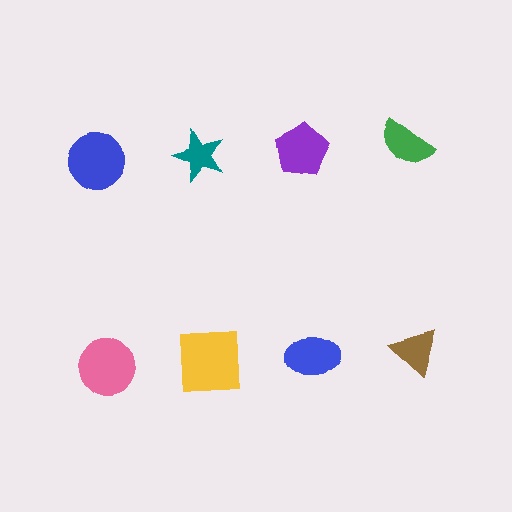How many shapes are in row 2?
4 shapes.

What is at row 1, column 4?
A green semicircle.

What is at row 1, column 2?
A teal star.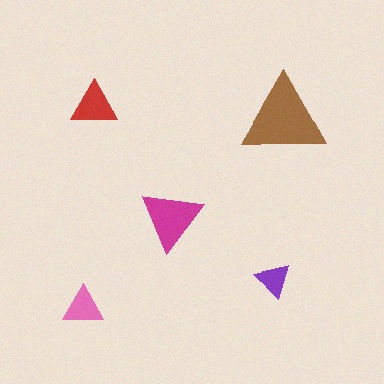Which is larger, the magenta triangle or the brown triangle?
The brown one.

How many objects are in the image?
There are 5 objects in the image.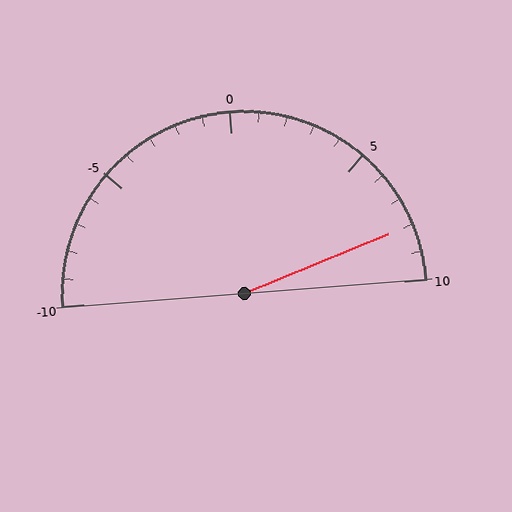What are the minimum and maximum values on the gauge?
The gauge ranges from -10 to 10.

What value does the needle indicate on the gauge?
The needle indicates approximately 8.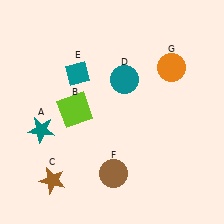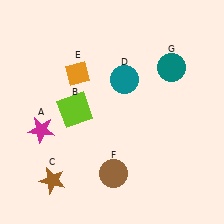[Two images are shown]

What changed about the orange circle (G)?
In Image 1, G is orange. In Image 2, it changed to teal.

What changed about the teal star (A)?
In Image 1, A is teal. In Image 2, it changed to magenta.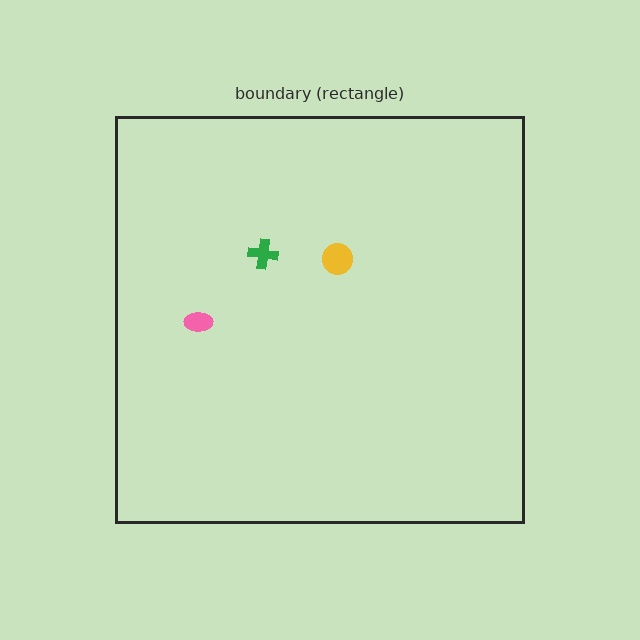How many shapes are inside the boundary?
3 inside, 0 outside.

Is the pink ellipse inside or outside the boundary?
Inside.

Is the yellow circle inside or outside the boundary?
Inside.